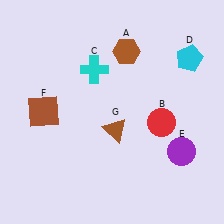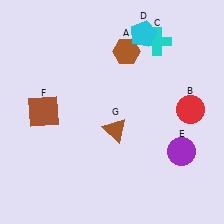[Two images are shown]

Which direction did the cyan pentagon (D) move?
The cyan pentagon (D) moved left.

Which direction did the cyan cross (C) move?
The cyan cross (C) moved right.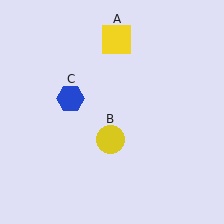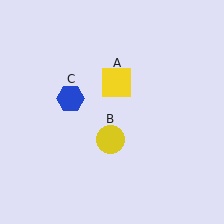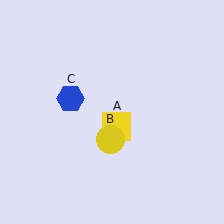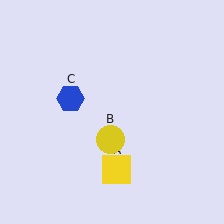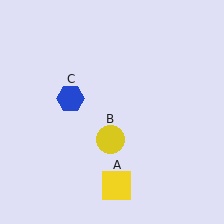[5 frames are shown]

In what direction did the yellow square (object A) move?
The yellow square (object A) moved down.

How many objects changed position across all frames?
1 object changed position: yellow square (object A).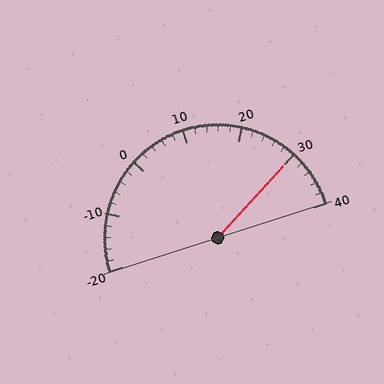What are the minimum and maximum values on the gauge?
The gauge ranges from -20 to 40.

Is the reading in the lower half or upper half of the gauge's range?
The reading is in the upper half of the range (-20 to 40).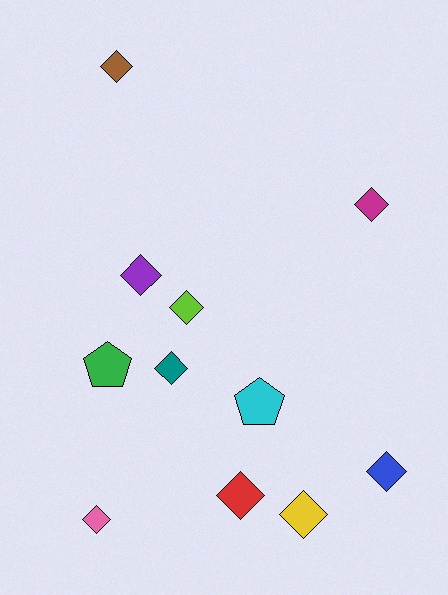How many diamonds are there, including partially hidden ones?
There are 9 diamonds.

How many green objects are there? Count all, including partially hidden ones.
There is 1 green object.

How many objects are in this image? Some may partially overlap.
There are 11 objects.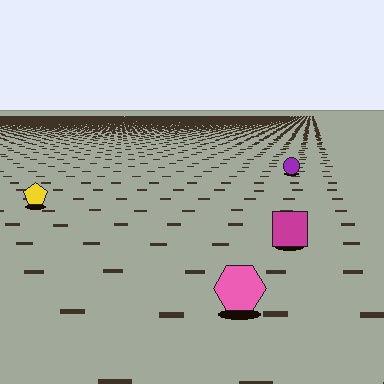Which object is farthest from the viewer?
The purple circle is farthest from the viewer. It appears smaller and the ground texture around it is denser.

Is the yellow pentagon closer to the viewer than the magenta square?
No. The magenta square is closer — you can tell from the texture gradient: the ground texture is coarser near it.